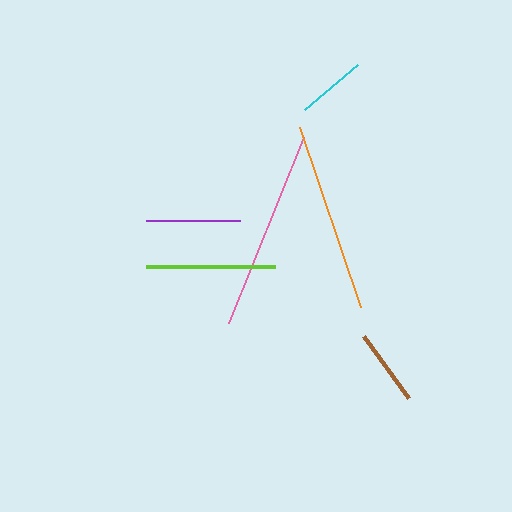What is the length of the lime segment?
The lime segment is approximately 129 pixels long.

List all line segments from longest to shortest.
From longest to shortest: pink, orange, lime, purple, brown, cyan.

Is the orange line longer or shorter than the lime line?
The orange line is longer than the lime line.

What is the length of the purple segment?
The purple segment is approximately 94 pixels long.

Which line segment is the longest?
The pink line is the longest at approximately 201 pixels.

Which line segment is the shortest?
The cyan line is the shortest at approximately 70 pixels.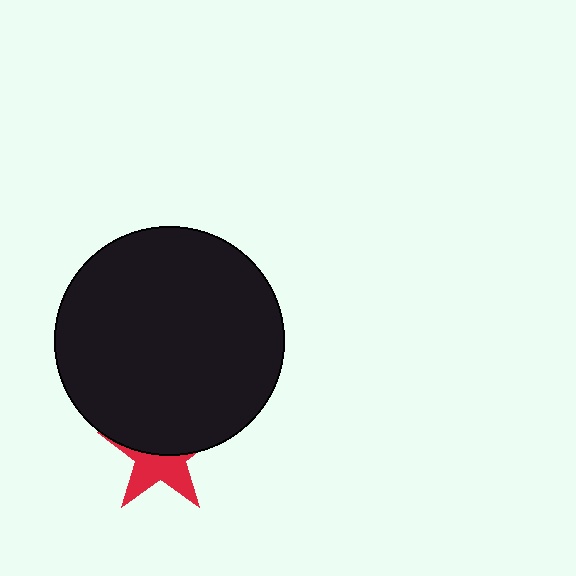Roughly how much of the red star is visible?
About half of it is visible (roughly 47%).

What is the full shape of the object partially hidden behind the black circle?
The partially hidden object is a red star.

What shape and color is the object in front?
The object in front is a black circle.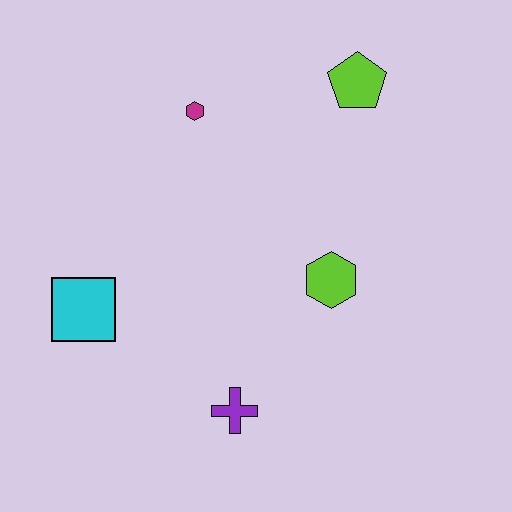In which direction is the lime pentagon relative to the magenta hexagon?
The lime pentagon is to the right of the magenta hexagon.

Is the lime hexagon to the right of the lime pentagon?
No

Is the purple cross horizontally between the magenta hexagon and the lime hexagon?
Yes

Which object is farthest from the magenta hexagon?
The purple cross is farthest from the magenta hexagon.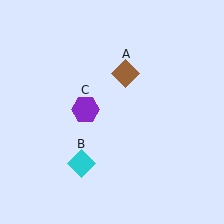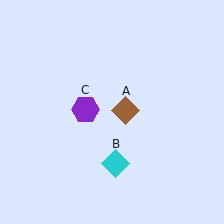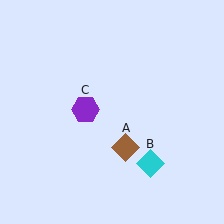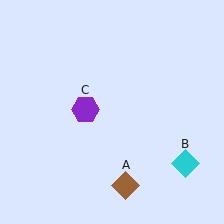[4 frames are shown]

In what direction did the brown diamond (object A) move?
The brown diamond (object A) moved down.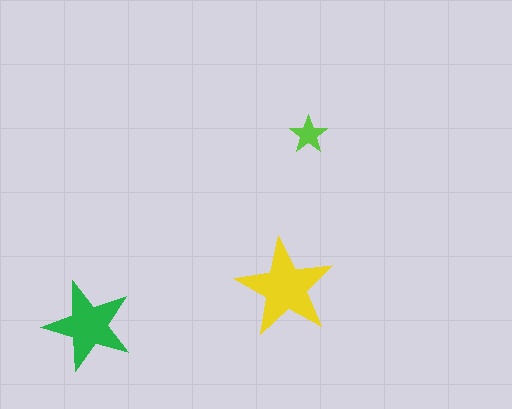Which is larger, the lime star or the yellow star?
The yellow one.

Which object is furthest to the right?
The lime star is rightmost.